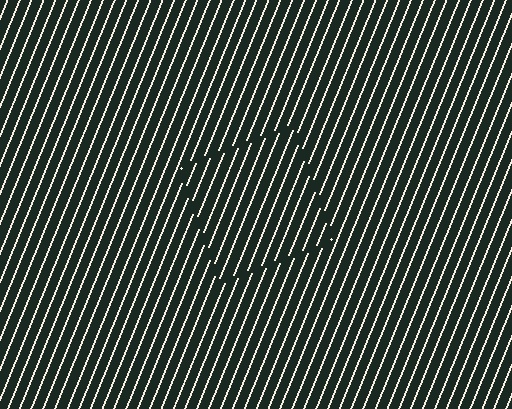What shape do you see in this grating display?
An illusory square. The interior of the shape contains the same grating, shifted by half a period — the contour is defined by the phase discontinuity where line-ends from the inner and outer gratings abut.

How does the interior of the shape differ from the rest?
The interior of the shape contains the same grating, shifted by half a period — the contour is defined by the phase discontinuity where line-ends from the inner and outer gratings abut.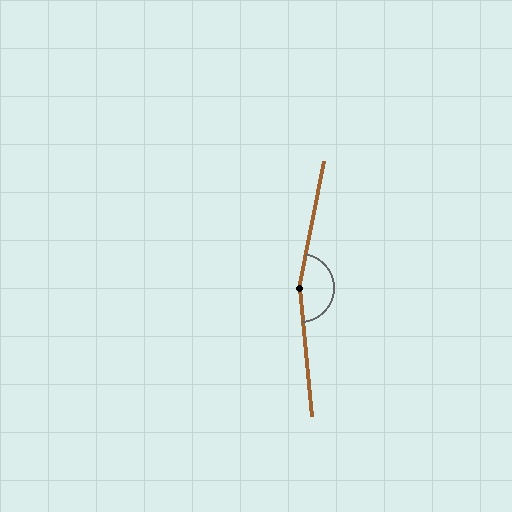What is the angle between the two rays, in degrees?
Approximately 164 degrees.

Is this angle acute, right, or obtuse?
It is obtuse.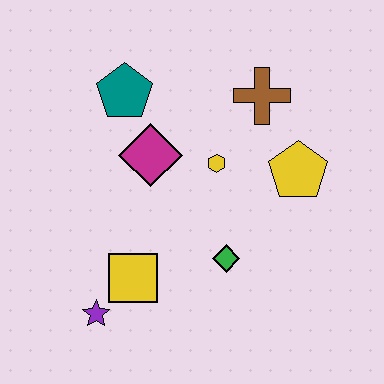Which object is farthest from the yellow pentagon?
The purple star is farthest from the yellow pentagon.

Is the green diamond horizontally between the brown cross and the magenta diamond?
Yes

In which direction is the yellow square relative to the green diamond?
The yellow square is to the left of the green diamond.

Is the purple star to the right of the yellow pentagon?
No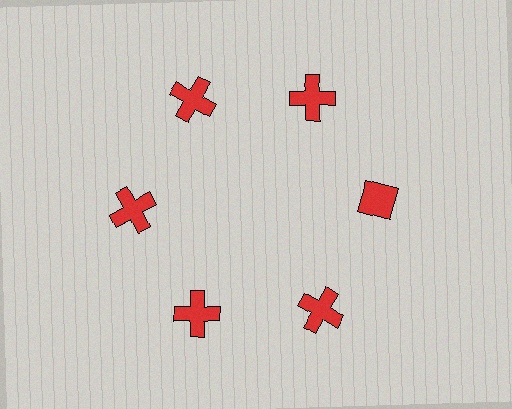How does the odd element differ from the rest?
It has a different shape: diamond instead of cross.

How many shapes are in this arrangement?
There are 6 shapes arranged in a ring pattern.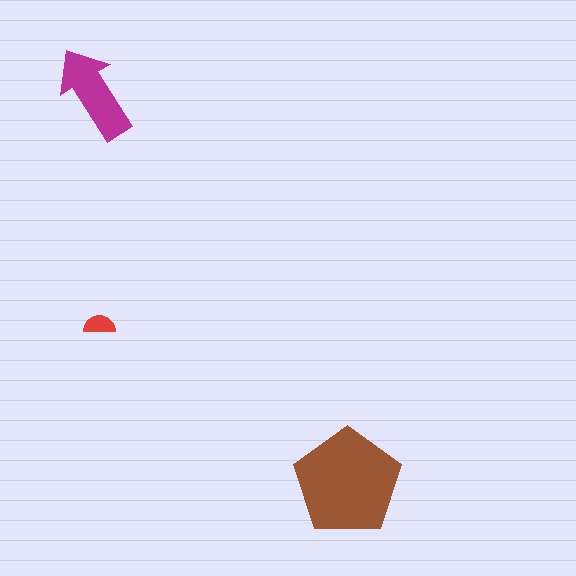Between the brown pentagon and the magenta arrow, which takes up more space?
The brown pentagon.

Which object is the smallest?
The red semicircle.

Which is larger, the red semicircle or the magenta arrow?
The magenta arrow.